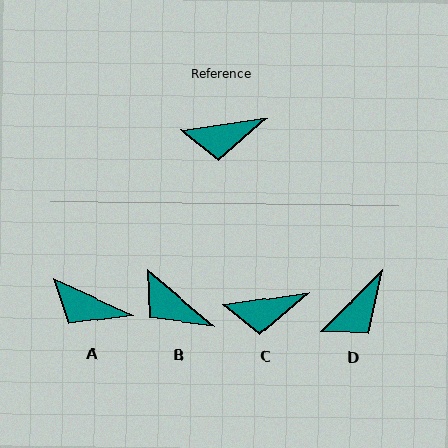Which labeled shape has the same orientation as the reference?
C.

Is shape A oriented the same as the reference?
No, it is off by about 32 degrees.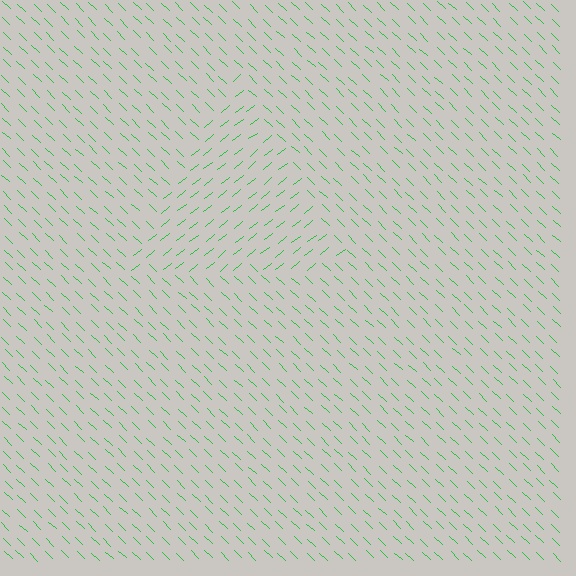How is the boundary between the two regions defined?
The boundary is defined purely by a change in line orientation (approximately 82 degrees difference). All lines are the same color and thickness.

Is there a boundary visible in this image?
Yes, there is a texture boundary formed by a change in line orientation.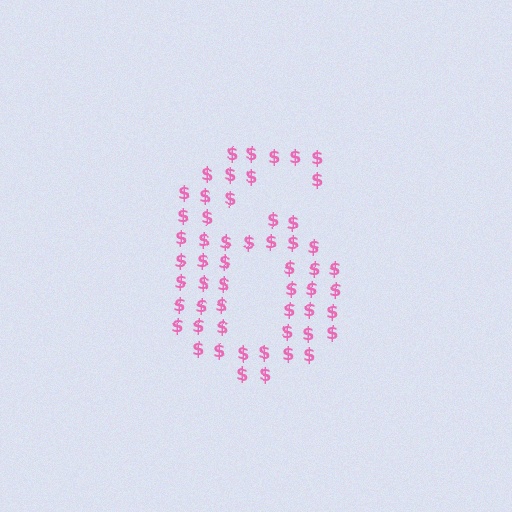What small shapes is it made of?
It is made of small dollar signs.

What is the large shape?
The large shape is the digit 6.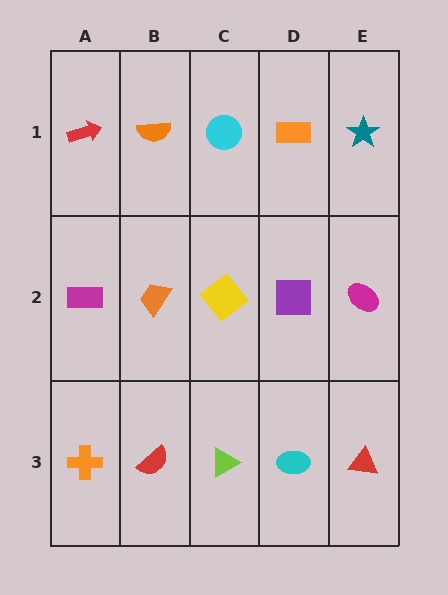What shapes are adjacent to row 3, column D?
A purple square (row 2, column D), a lime triangle (row 3, column C), a red triangle (row 3, column E).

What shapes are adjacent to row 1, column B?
An orange trapezoid (row 2, column B), a red arrow (row 1, column A), a cyan circle (row 1, column C).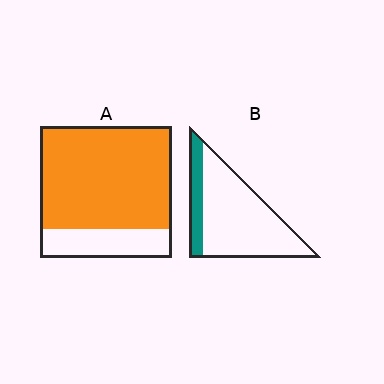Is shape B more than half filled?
No.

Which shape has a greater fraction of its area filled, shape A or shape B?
Shape A.